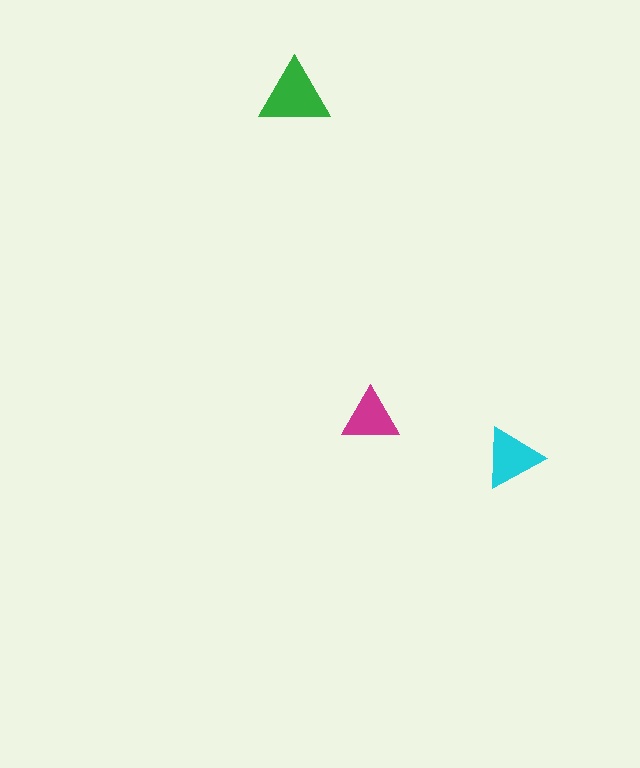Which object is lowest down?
The cyan triangle is bottommost.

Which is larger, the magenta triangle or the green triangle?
The green one.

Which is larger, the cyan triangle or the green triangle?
The green one.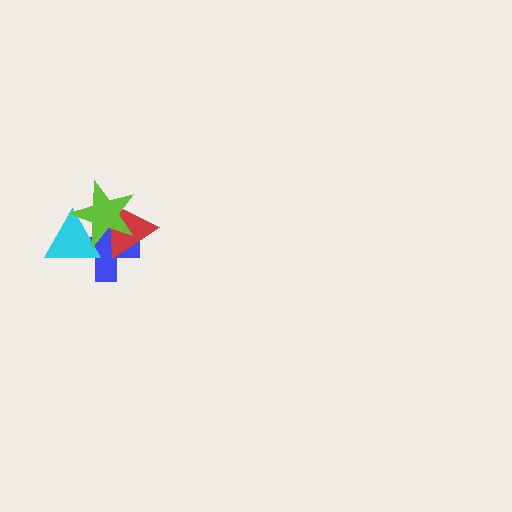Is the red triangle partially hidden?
Yes, it is partially covered by another shape.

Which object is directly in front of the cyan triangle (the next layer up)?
The red triangle is directly in front of the cyan triangle.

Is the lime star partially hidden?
No, no other shape covers it.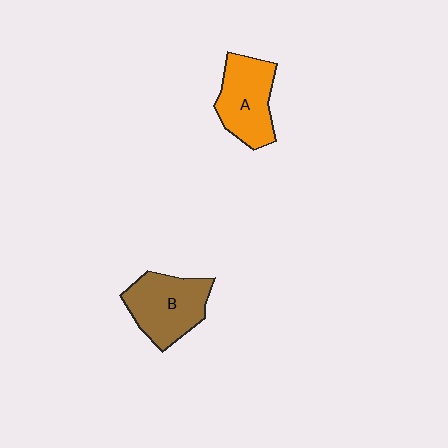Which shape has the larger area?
Shape B (brown).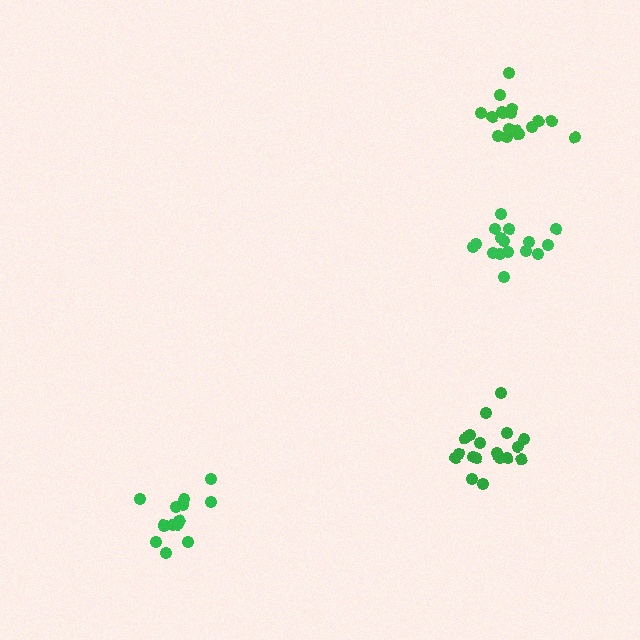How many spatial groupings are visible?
There are 4 spatial groupings.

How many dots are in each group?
Group 1: 16 dots, Group 2: 13 dots, Group 3: 18 dots, Group 4: 17 dots (64 total).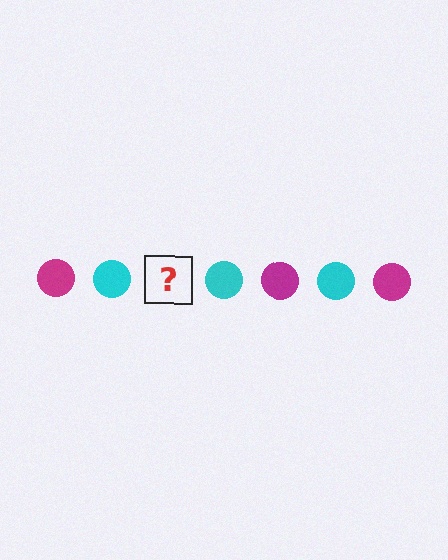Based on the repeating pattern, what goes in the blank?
The blank should be a magenta circle.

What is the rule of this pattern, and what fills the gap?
The rule is that the pattern cycles through magenta, cyan circles. The gap should be filled with a magenta circle.